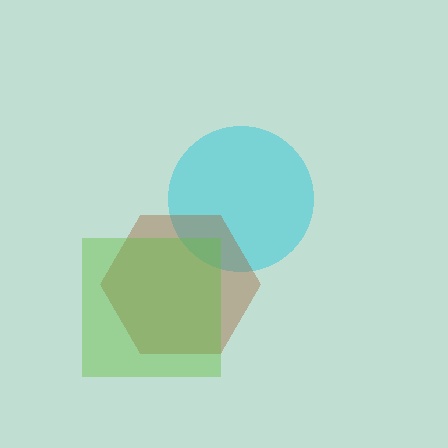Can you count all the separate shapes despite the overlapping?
Yes, there are 3 separate shapes.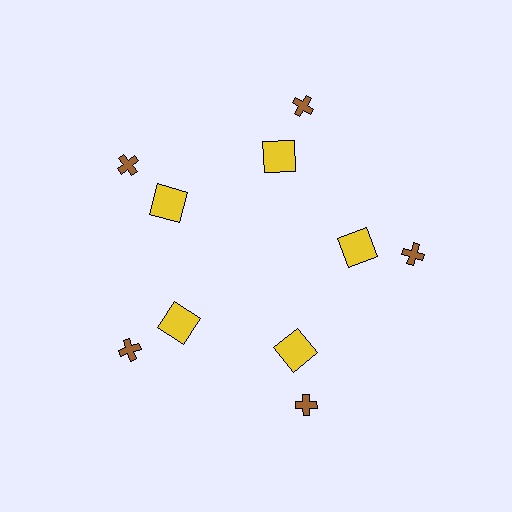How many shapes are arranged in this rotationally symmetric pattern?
There are 10 shapes, arranged in 5 groups of 2.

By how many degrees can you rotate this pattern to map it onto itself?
The pattern maps onto itself every 72 degrees of rotation.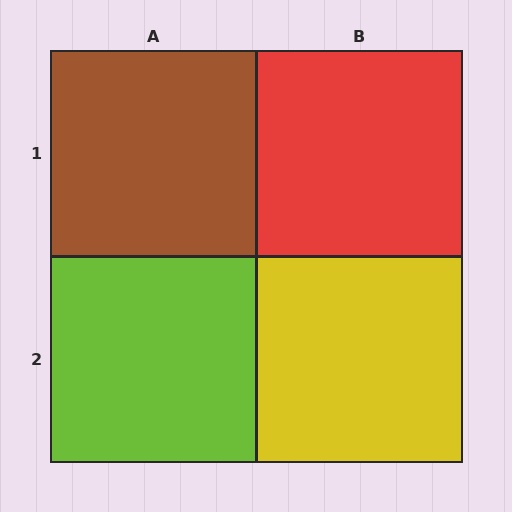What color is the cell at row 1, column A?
Brown.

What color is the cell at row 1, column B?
Red.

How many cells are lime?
1 cell is lime.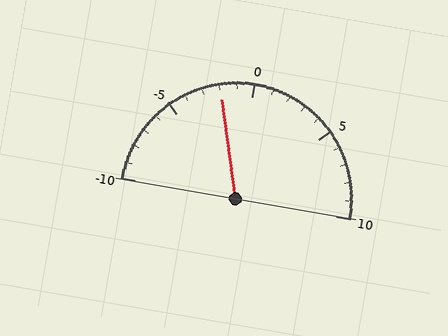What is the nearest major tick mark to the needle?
The nearest major tick mark is 0.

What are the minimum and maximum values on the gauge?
The gauge ranges from -10 to 10.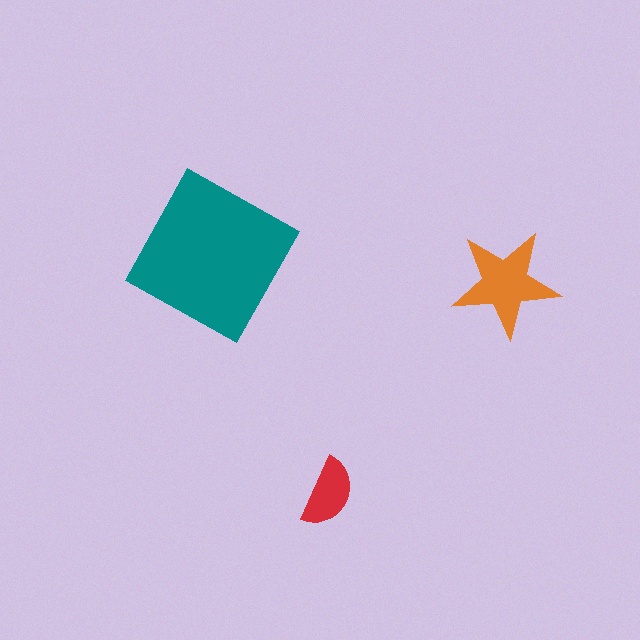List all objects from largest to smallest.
The teal square, the orange star, the red semicircle.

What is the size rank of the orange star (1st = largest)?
2nd.